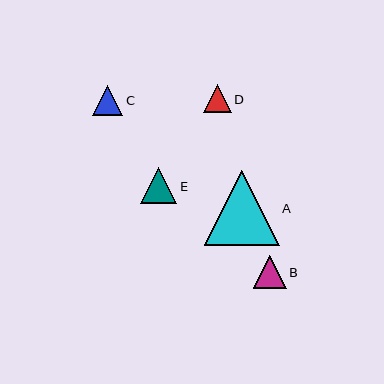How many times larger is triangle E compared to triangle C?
Triangle E is approximately 1.2 times the size of triangle C.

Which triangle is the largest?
Triangle A is the largest with a size of approximately 74 pixels.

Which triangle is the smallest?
Triangle D is the smallest with a size of approximately 28 pixels.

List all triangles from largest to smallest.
From largest to smallest: A, E, B, C, D.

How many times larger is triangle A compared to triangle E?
Triangle A is approximately 2.1 times the size of triangle E.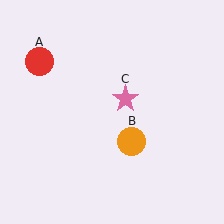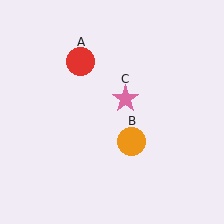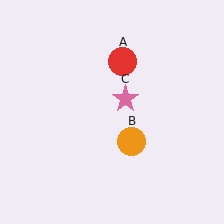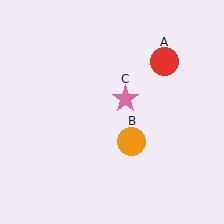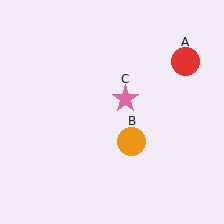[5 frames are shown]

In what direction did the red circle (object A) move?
The red circle (object A) moved right.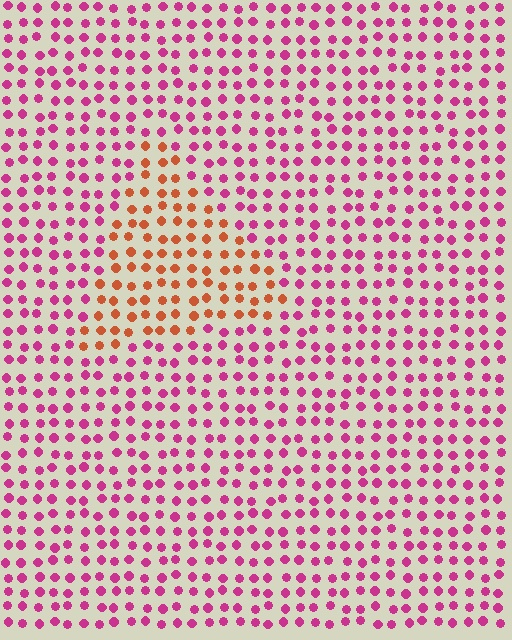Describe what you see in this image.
The image is filled with small magenta elements in a uniform arrangement. A triangle-shaped region is visible where the elements are tinted to a slightly different hue, forming a subtle color boundary.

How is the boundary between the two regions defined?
The boundary is defined purely by a slight shift in hue (about 51 degrees). Spacing, size, and orientation are identical on both sides.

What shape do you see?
I see a triangle.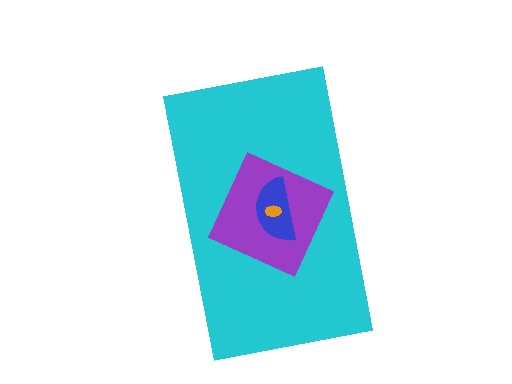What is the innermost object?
The orange ellipse.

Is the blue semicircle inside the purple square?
Yes.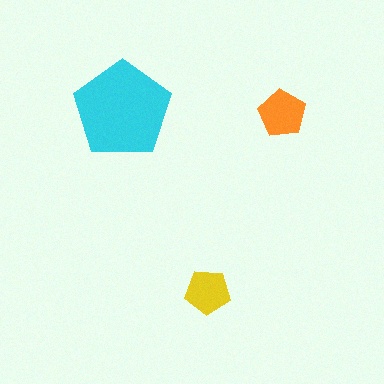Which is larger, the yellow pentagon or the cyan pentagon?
The cyan one.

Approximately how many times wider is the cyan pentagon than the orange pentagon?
About 2 times wider.